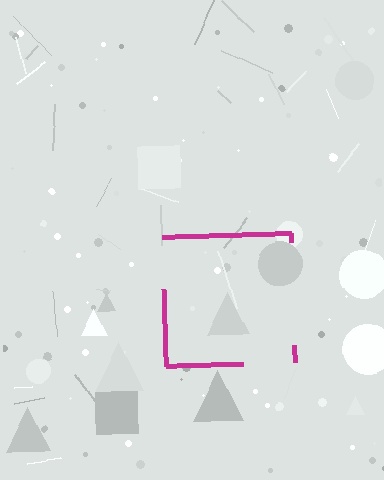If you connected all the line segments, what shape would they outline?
They would outline a square.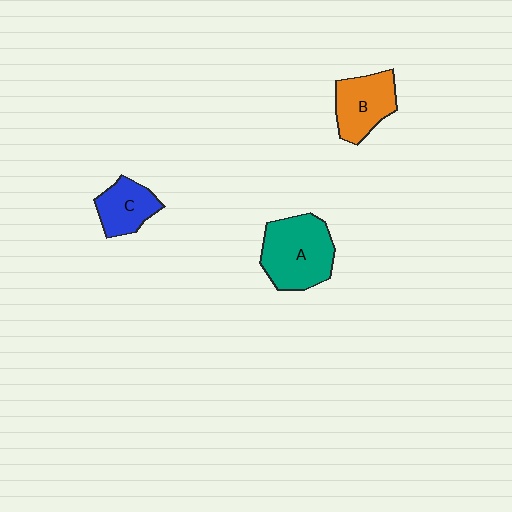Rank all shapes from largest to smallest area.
From largest to smallest: A (teal), B (orange), C (blue).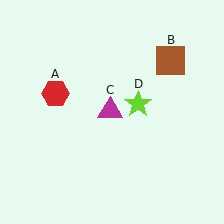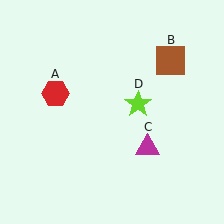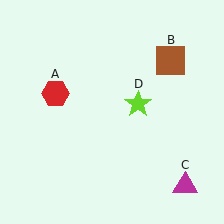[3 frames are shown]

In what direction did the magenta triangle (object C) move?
The magenta triangle (object C) moved down and to the right.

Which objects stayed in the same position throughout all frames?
Red hexagon (object A) and brown square (object B) and lime star (object D) remained stationary.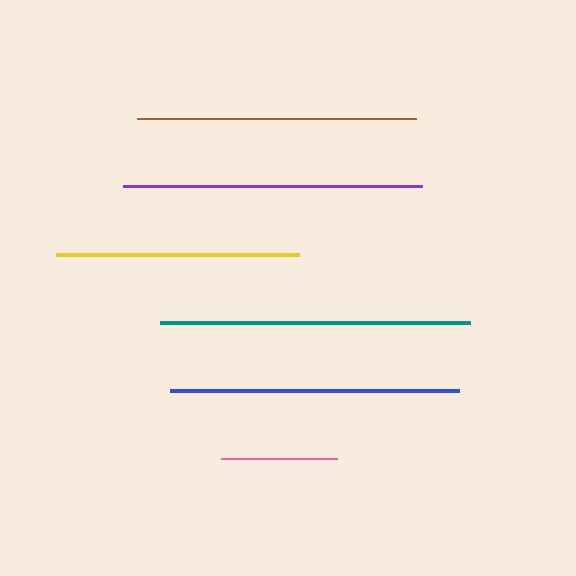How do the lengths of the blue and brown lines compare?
The blue and brown lines are approximately the same length.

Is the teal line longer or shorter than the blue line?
The teal line is longer than the blue line.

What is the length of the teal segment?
The teal segment is approximately 310 pixels long.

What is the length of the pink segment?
The pink segment is approximately 116 pixels long.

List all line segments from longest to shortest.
From longest to shortest: teal, purple, blue, brown, yellow, pink.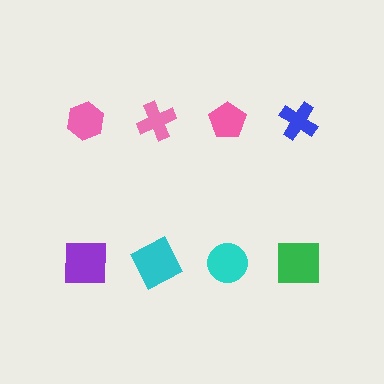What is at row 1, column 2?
A pink cross.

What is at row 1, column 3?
A pink pentagon.